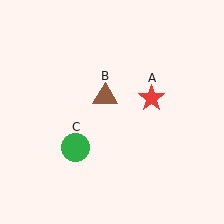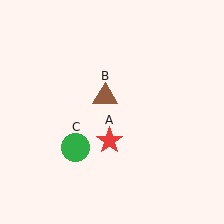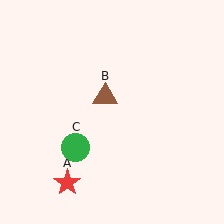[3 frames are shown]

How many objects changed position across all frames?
1 object changed position: red star (object A).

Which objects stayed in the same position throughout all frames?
Brown triangle (object B) and green circle (object C) remained stationary.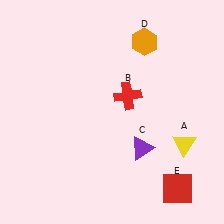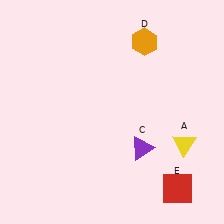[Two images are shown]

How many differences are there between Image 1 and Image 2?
There is 1 difference between the two images.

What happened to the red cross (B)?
The red cross (B) was removed in Image 2. It was in the top-right area of Image 1.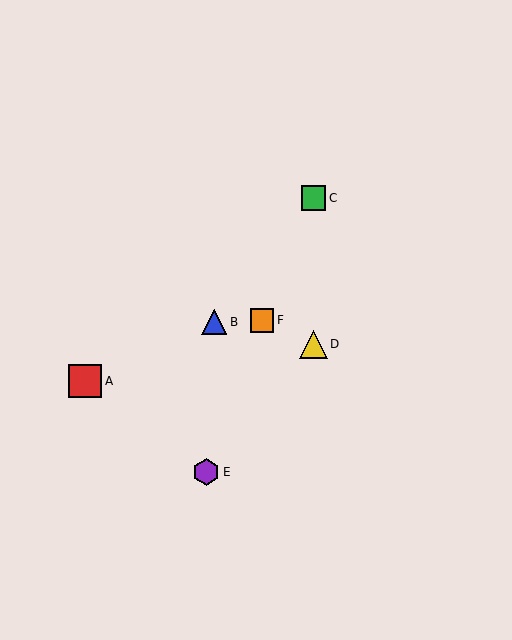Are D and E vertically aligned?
No, D is at x≈314 and E is at x≈206.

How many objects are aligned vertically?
2 objects (C, D) are aligned vertically.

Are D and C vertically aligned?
Yes, both are at x≈314.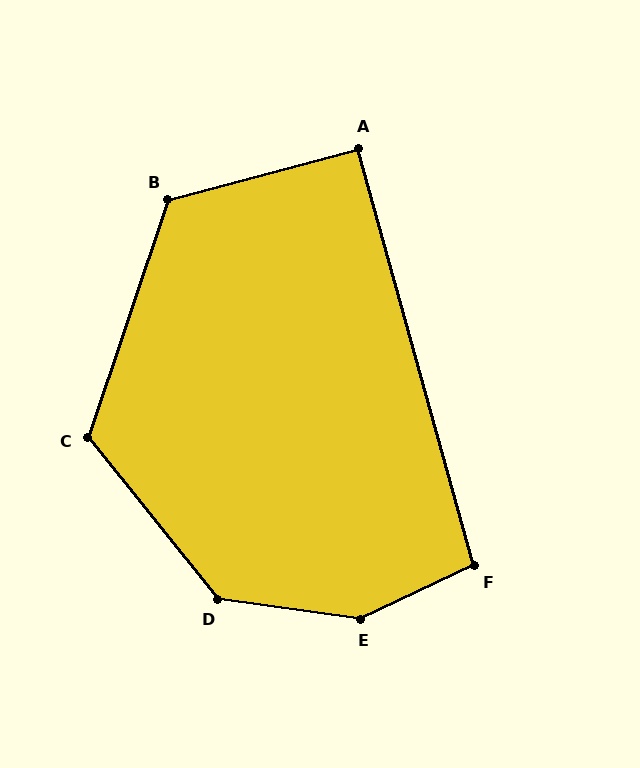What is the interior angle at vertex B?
Approximately 124 degrees (obtuse).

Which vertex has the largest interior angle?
E, at approximately 147 degrees.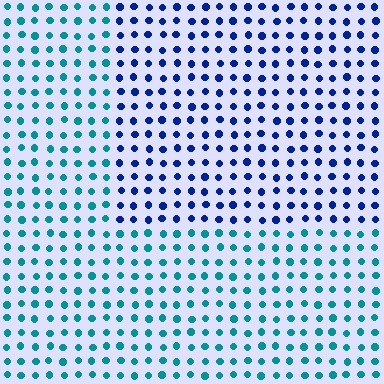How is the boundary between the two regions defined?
The boundary is defined purely by a slight shift in hue (about 46 degrees). Spacing, size, and orientation are identical on both sides.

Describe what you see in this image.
The image is filled with small teal elements in a uniform arrangement. A rectangle-shaped region is visible where the elements are tinted to a slightly different hue, forming a subtle color boundary.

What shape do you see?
I see a rectangle.